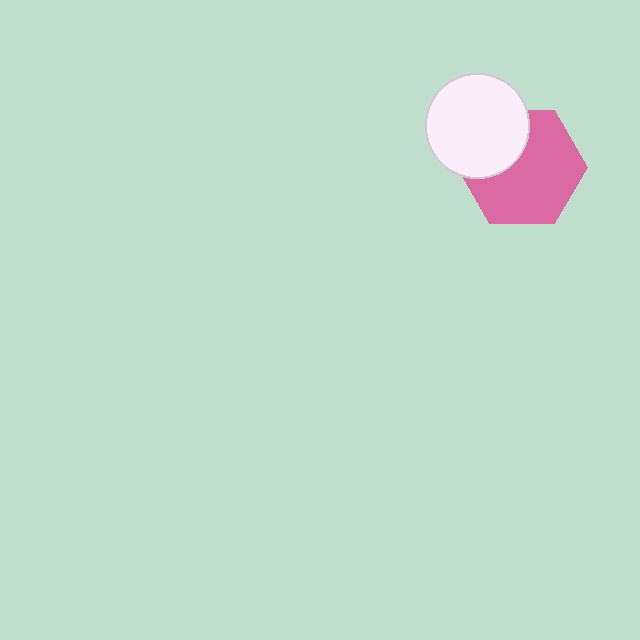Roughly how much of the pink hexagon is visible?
Most of it is visible (roughly 69%).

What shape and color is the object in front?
The object in front is a white circle.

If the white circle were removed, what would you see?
You would see the complete pink hexagon.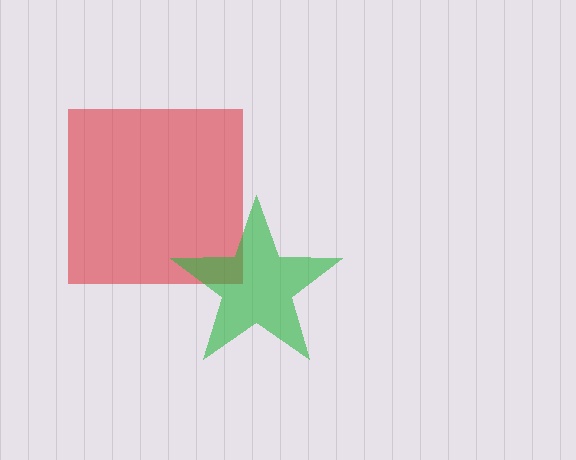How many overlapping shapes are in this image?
There are 2 overlapping shapes in the image.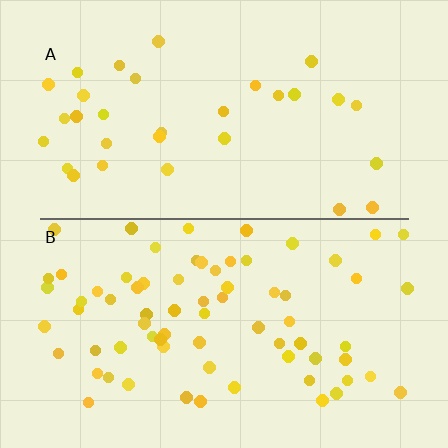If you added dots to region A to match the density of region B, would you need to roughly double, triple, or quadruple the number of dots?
Approximately double.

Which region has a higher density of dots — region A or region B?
B (the bottom).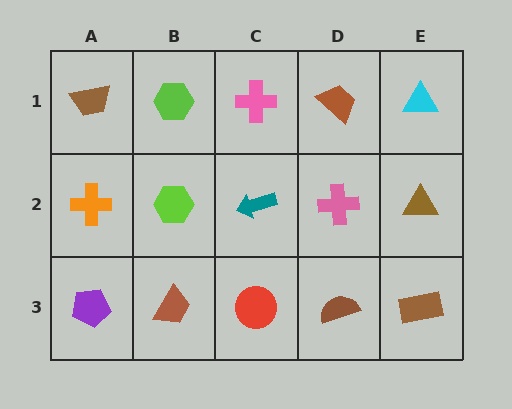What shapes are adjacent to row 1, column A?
An orange cross (row 2, column A), a lime hexagon (row 1, column B).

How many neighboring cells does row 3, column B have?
3.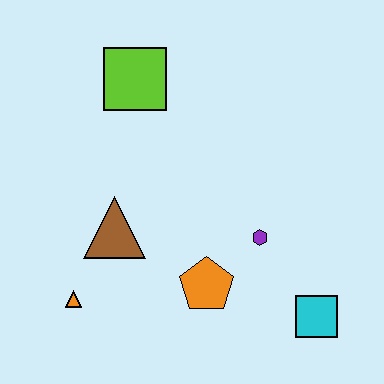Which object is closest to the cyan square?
The purple hexagon is closest to the cyan square.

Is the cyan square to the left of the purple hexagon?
No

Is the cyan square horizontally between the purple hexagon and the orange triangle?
No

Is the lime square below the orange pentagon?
No